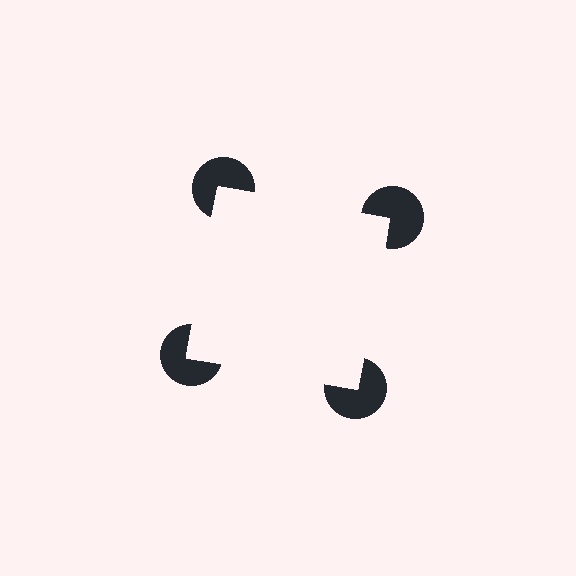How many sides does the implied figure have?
4 sides.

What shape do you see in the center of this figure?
An illusory square — its edges are inferred from the aligned wedge cuts in the pac-man discs, not physically drawn.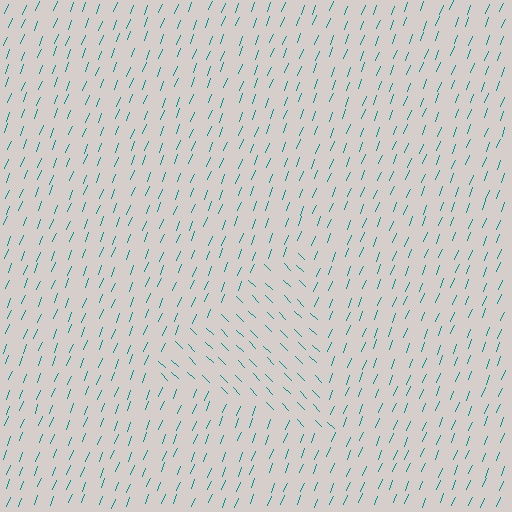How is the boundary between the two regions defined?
The boundary is defined purely by a change in line orientation (approximately 67 degrees difference). All lines are the same color and thickness.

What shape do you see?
I see a triangle.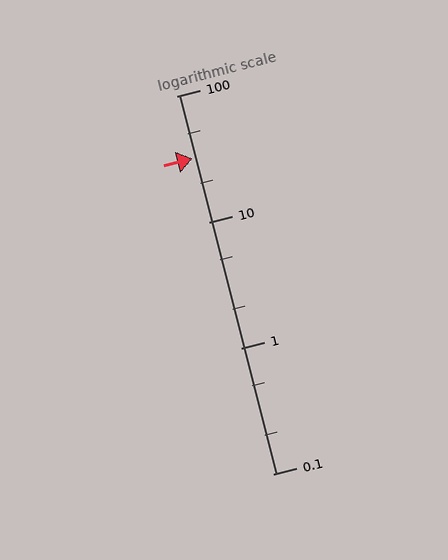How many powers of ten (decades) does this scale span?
The scale spans 3 decades, from 0.1 to 100.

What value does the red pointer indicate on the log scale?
The pointer indicates approximately 32.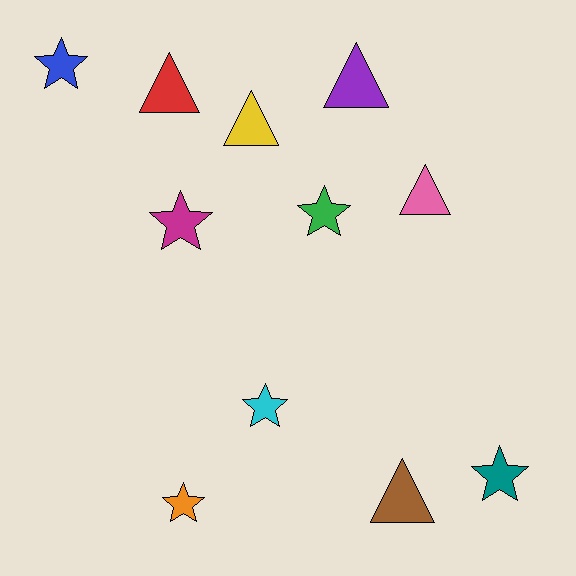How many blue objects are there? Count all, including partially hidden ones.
There is 1 blue object.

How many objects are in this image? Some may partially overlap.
There are 11 objects.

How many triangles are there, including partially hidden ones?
There are 5 triangles.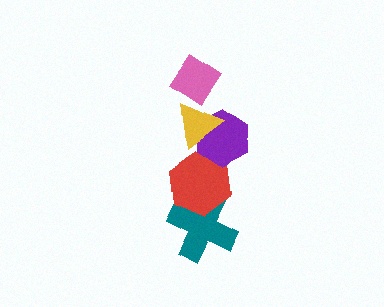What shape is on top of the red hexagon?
The purple hexagon is on top of the red hexagon.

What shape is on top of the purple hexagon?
The yellow triangle is on top of the purple hexagon.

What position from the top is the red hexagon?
The red hexagon is 4th from the top.